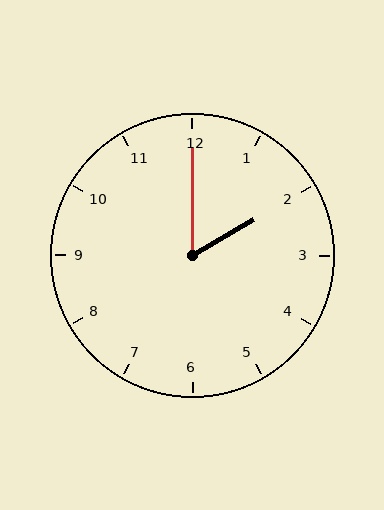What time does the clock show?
2:00.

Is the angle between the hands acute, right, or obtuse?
It is acute.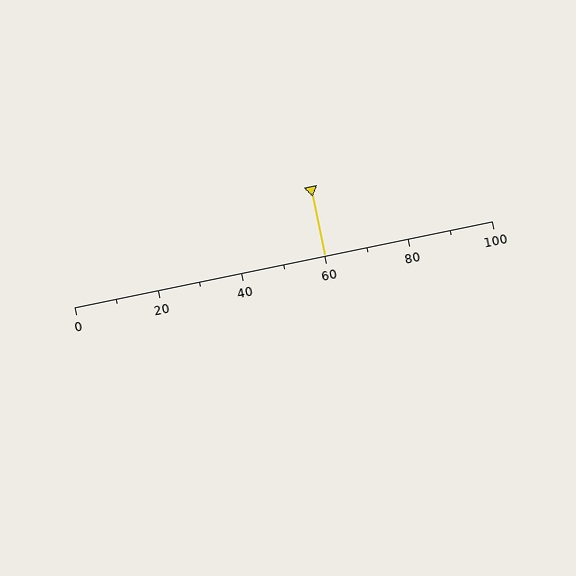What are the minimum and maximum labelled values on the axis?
The axis runs from 0 to 100.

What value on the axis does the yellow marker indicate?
The marker indicates approximately 60.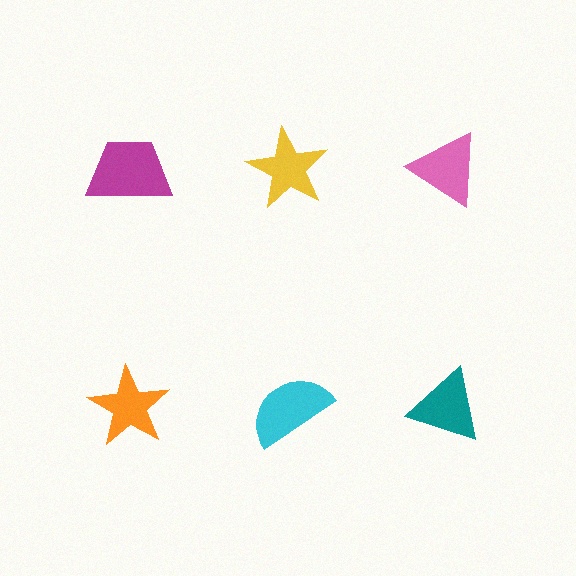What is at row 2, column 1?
An orange star.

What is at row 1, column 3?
A pink triangle.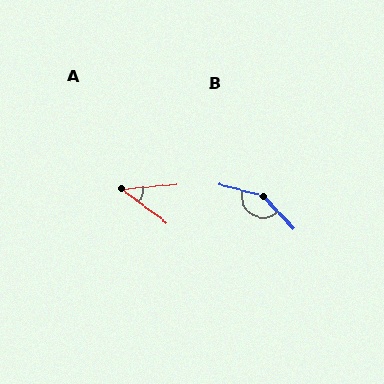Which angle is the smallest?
A, at approximately 42 degrees.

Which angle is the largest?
B, at approximately 148 degrees.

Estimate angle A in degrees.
Approximately 42 degrees.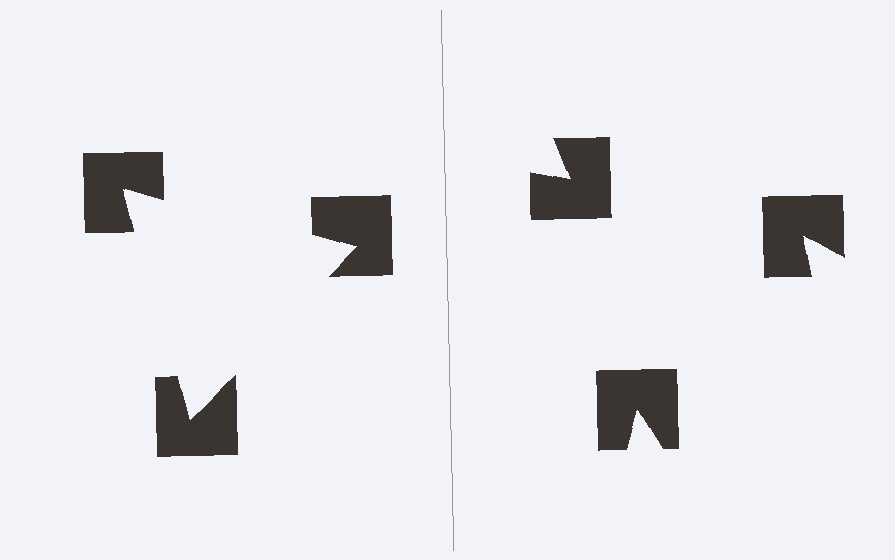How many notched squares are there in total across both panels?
6 — 3 on each side.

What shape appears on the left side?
An illusory triangle.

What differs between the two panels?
The notched squares are positioned identically on both sides; only the wedge orientations differ. On the left they align to a triangle; on the right they are misaligned.